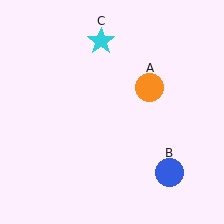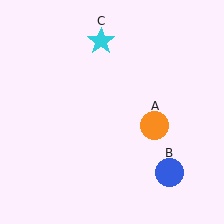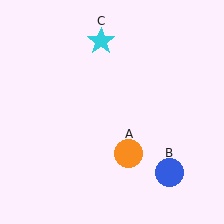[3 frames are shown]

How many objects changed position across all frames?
1 object changed position: orange circle (object A).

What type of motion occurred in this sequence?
The orange circle (object A) rotated clockwise around the center of the scene.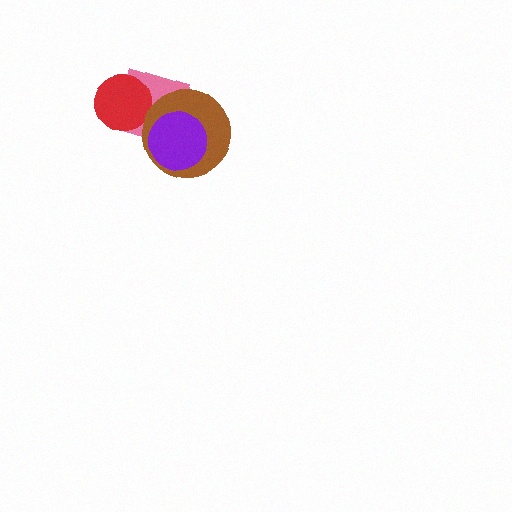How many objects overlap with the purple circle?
2 objects overlap with the purple circle.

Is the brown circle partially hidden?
Yes, it is partially covered by another shape.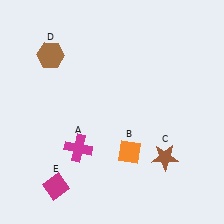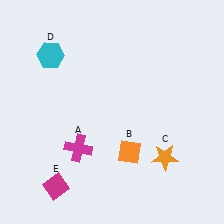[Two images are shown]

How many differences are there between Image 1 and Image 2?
There are 2 differences between the two images.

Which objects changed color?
C changed from brown to orange. D changed from brown to cyan.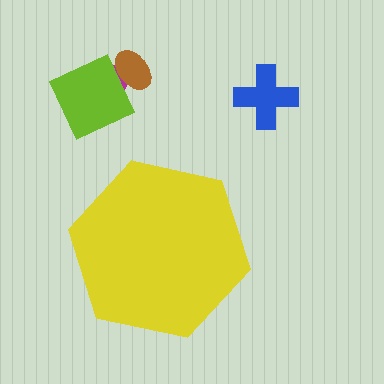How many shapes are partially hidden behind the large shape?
0 shapes are partially hidden.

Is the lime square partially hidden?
No, the lime square is fully visible.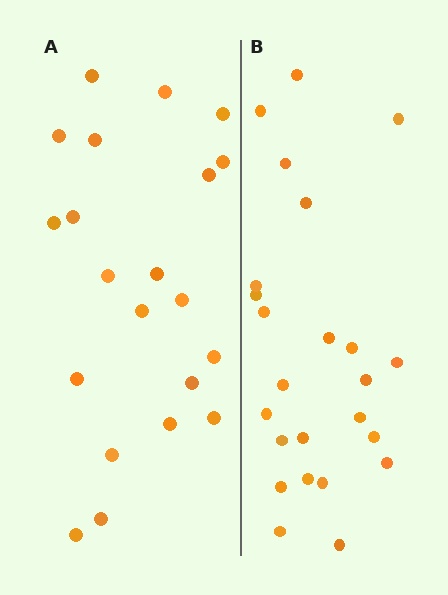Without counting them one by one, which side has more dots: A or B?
Region B (the right region) has more dots.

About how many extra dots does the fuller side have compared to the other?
Region B has just a few more — roughly 2 or 3 more dots than region A.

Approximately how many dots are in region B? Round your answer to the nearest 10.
About 20 dots. (The exact count is 24, which rounds to 20.)